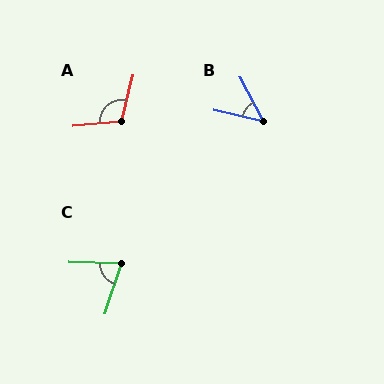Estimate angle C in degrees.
Approximately 73 degrees.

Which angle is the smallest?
B, at approximately 49 degrees.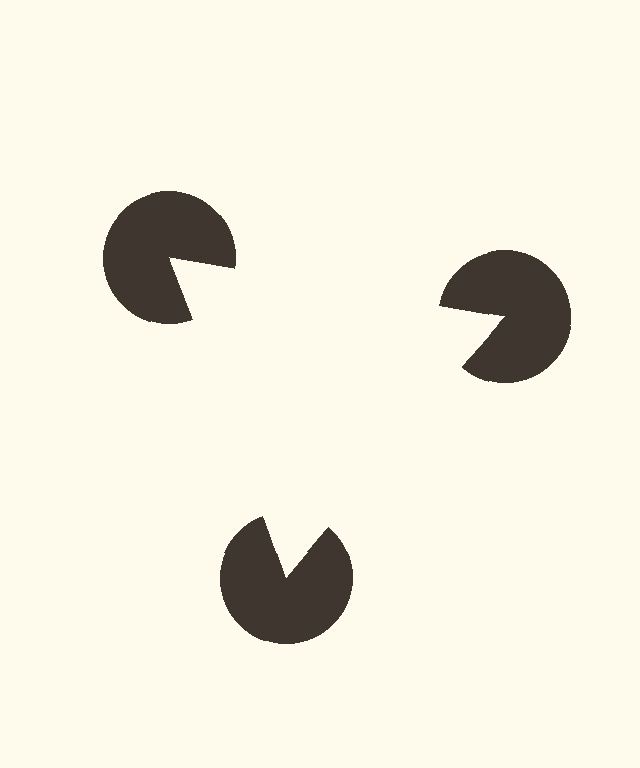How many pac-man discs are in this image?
There are 3 — one at each vertex of the illusory triangle.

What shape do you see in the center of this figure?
An illusory triangle — its edges are inferred from the aligned wedge cuts in the pac-man discs, not physically drawn.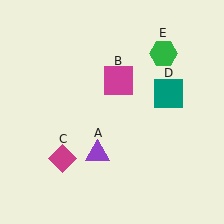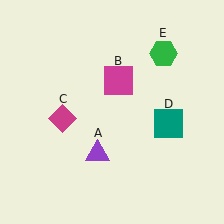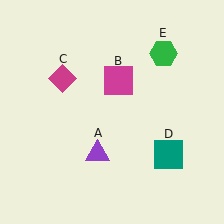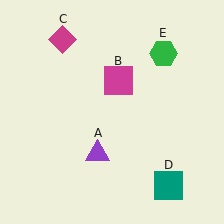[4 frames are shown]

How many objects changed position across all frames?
2 objects changed position: magenta diamond (object C), teal square (object D).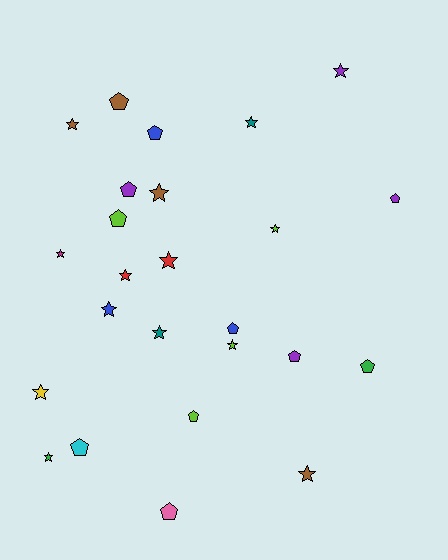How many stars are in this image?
There are 14 stars.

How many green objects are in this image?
There are 2 green objects.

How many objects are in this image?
There are 25 objects.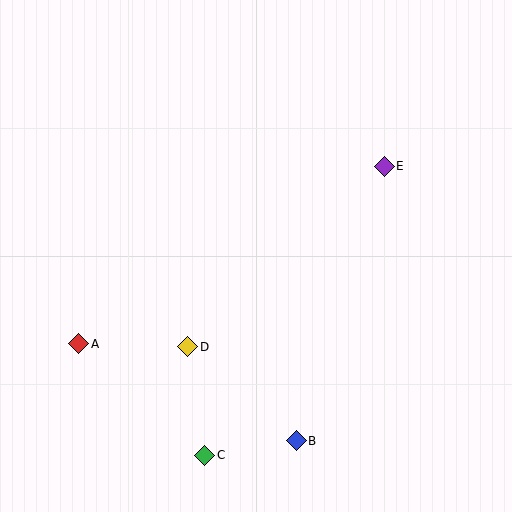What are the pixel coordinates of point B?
Point B is at (296, 441).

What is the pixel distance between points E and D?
The distance between E and D is 267 pixels.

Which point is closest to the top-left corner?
Point A is closest to the top-left corner.